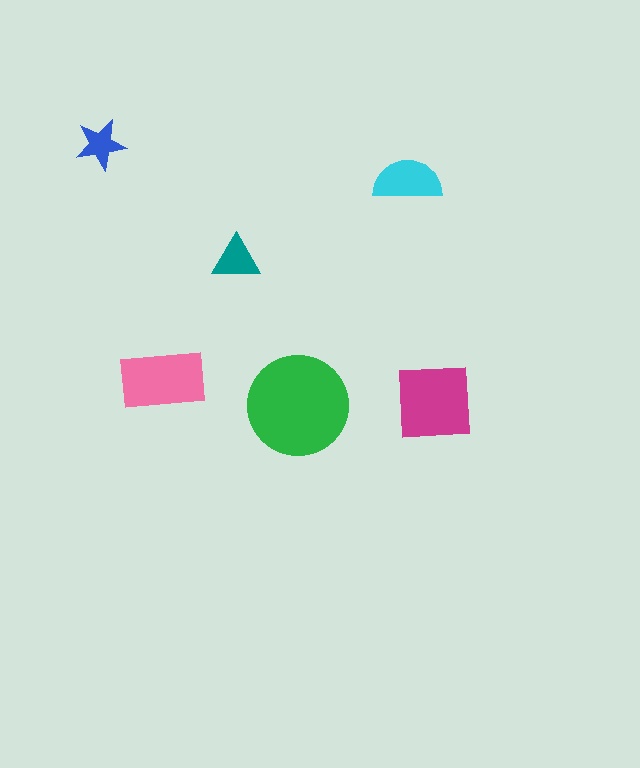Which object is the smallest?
The blue star.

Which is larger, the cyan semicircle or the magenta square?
The magenta square.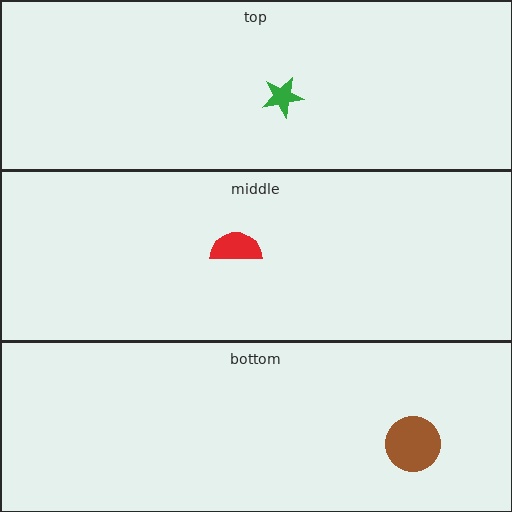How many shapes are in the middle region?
1.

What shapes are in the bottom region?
The brown circle.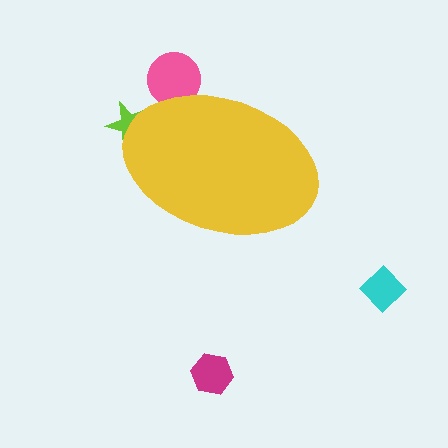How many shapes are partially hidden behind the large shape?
2 shapes are partially hidden.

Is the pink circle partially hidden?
Yes, the pink circle is partially hidden behind the yellow ellipse.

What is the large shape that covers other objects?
A yellow ellipse.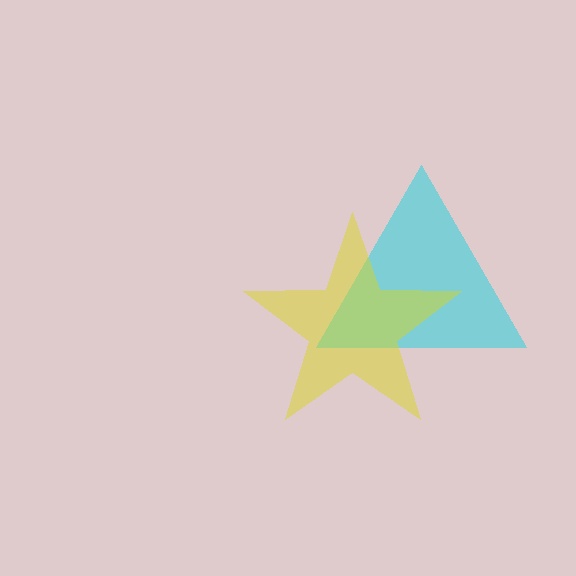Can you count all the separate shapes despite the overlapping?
Yes, there are 2 separate shapes.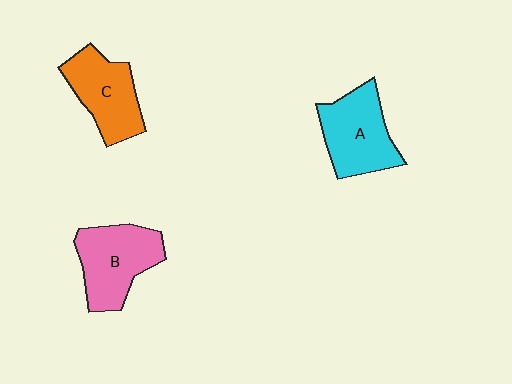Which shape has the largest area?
Shape B (pink).